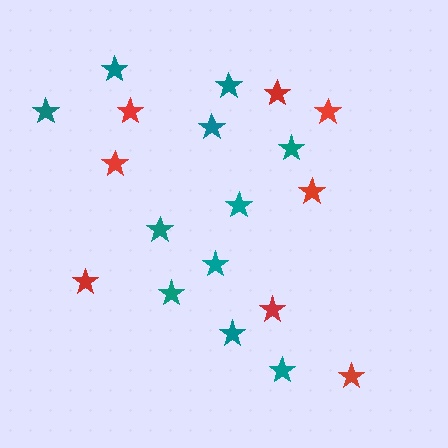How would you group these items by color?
There are 2 groups: one group of red stars (8) and one group of teal stars (11).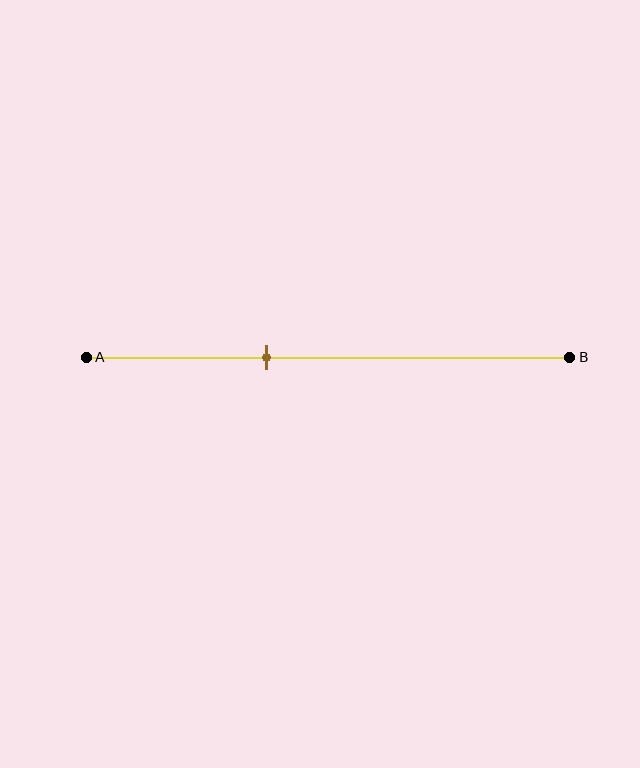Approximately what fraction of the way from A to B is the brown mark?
The brown mark is approximately 35% of the way from A to B.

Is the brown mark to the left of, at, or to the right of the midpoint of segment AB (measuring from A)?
The brown mark is to the left of the midpoint of segment AB.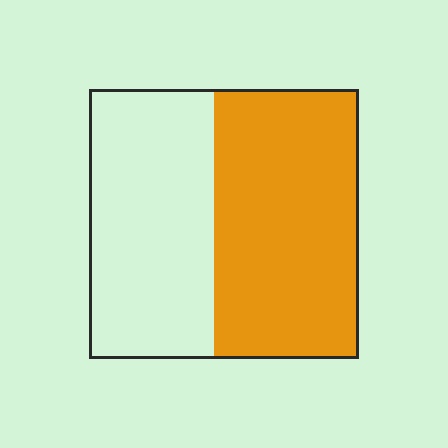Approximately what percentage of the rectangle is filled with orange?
Approximately 55%.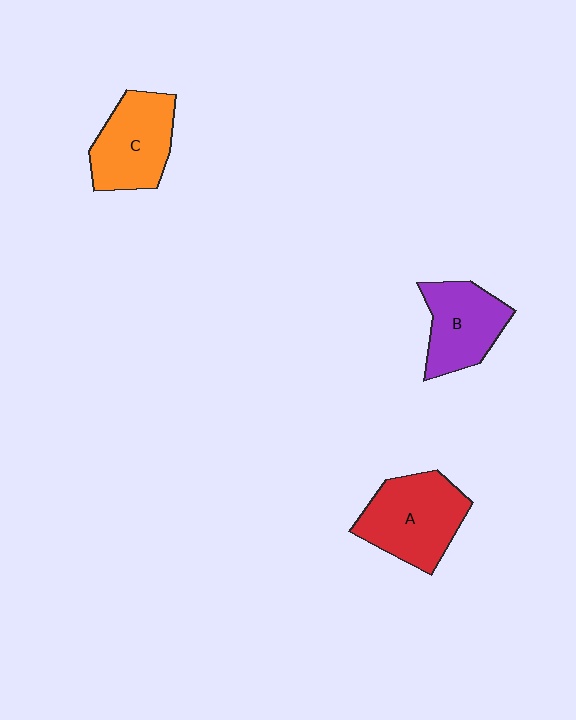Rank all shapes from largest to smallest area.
From largest to smallest: A (red), C (orange), B (purple).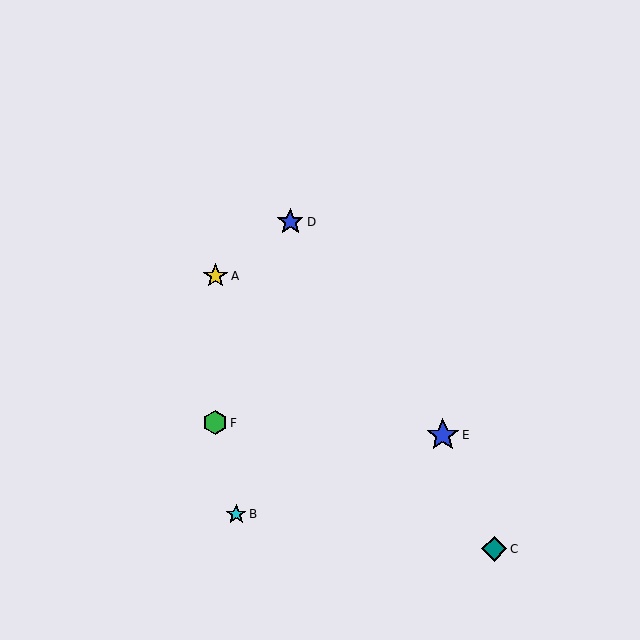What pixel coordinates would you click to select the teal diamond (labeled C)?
Click at (494, 549) to select the teal diamond C.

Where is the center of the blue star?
The center of the blue star is at (443, 435).